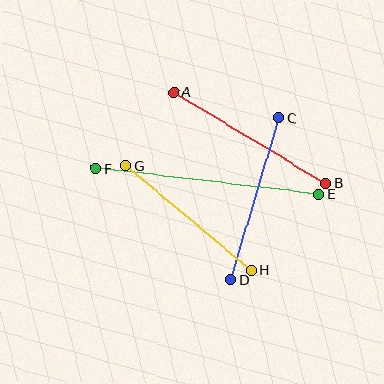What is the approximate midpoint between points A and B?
The midpoint is at approximately (250, 138) pixels.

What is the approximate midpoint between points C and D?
The midpoint is at approximately (255, 199) pixels.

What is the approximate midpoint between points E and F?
The midpoint is at approximately (207, 181) pixels.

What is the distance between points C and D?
The distance is approximately 168 pixels.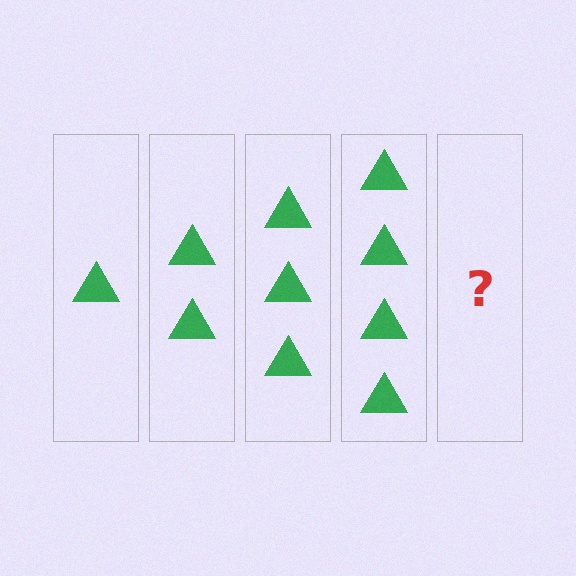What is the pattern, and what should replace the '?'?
The pattern is that each step adds one more triangle. The '?' should be 5 triangles.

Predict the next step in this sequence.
The next step is 5 triangles.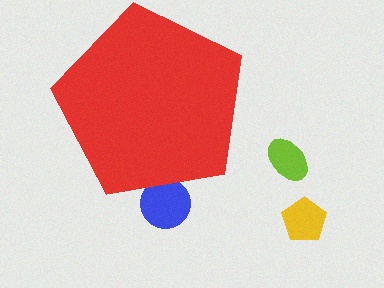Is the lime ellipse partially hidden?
No, the lime ellipse is fully visible.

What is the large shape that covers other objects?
A red pentagon.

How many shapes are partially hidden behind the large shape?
1 shape is partially hidden.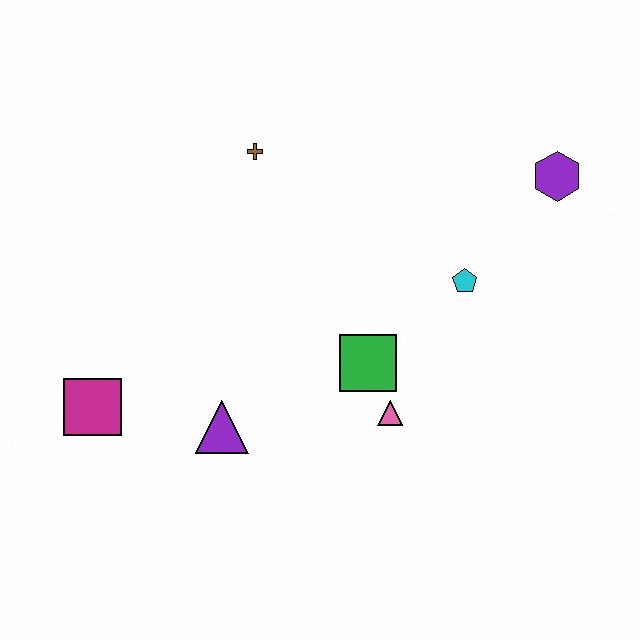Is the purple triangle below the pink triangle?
Yes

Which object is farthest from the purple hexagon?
The magenta square is farthest from the purple hexagon.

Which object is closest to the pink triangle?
The green square is closest to the pink triangle.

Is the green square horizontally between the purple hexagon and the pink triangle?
No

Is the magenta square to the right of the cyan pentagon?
No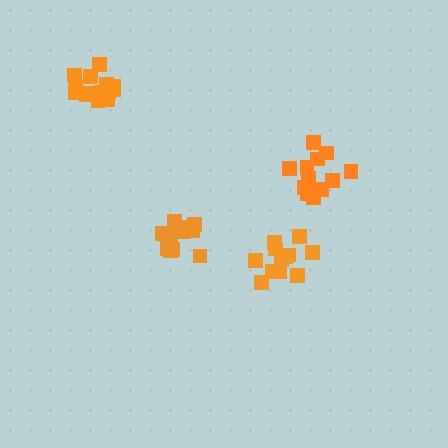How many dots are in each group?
Group 1: 15 dots, Group 2: 14 dots, Group 3: 12 dots, Group 4: 12 dots (53 total).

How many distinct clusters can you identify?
There are 4 distinct clusters.